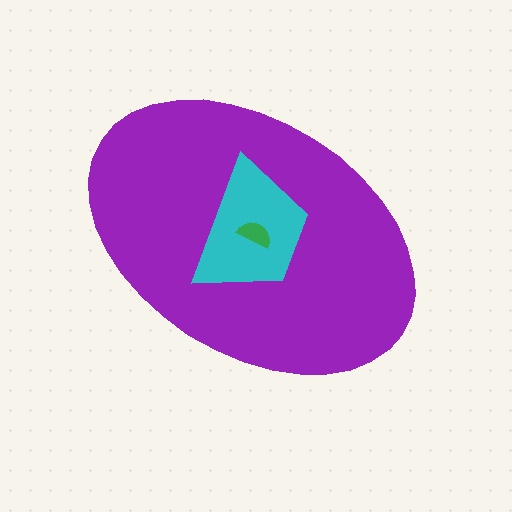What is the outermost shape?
The purple ellipse.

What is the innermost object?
The green semicircle.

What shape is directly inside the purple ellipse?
The cyan trapezoid.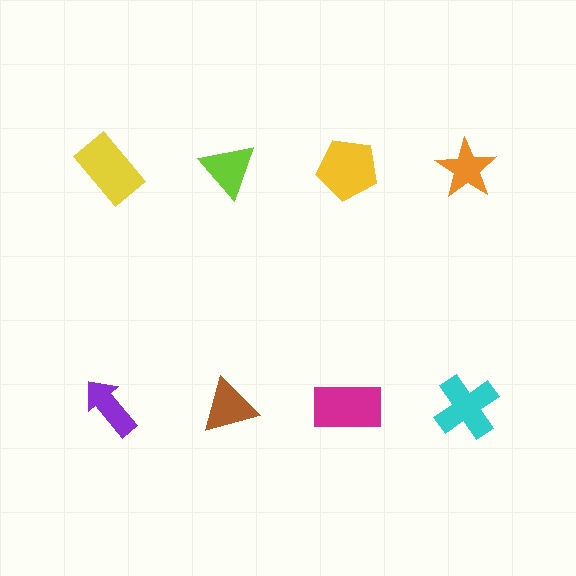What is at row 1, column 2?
A lime triangle.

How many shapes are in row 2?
4 shapes.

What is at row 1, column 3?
A yellow pentagon.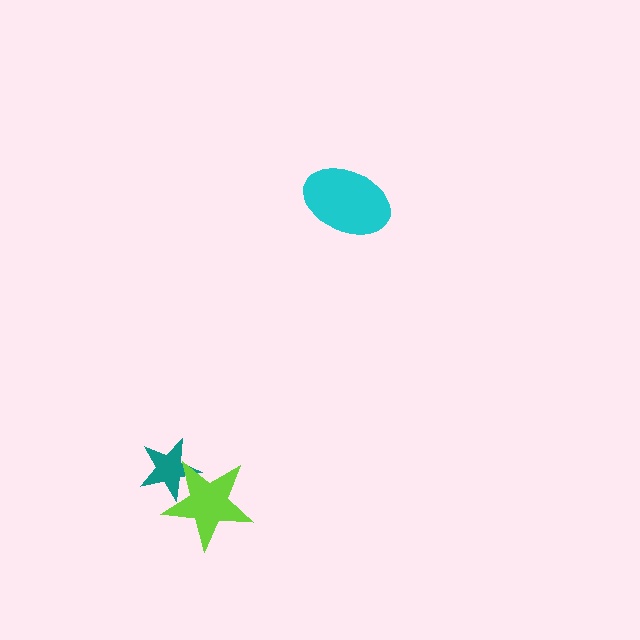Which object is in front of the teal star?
The lime star is in front of the teal star.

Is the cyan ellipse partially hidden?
No, no other shape covers it.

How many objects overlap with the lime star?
1 object overlaps with the lime star.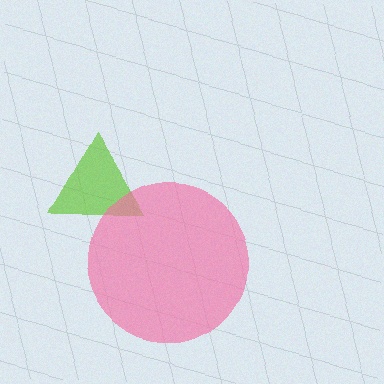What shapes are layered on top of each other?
The layered shapes are: a lime triangle, a pink circle.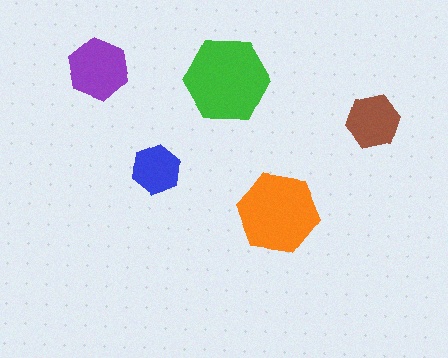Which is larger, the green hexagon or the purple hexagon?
The green one.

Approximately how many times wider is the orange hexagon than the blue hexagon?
About 1.5 times wider.